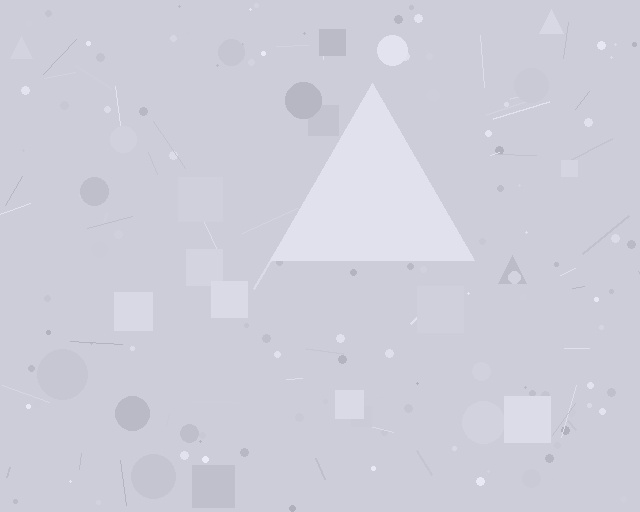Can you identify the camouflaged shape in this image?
The camouflaged shape is a triangle.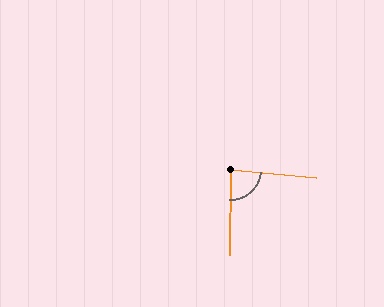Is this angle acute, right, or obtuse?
It is approximately a right angle.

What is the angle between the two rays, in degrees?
Approximately 86 degrees.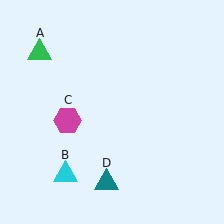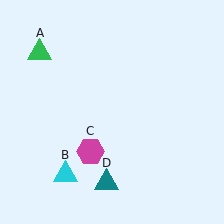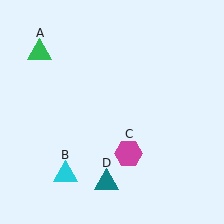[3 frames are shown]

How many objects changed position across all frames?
1 object changed position: magenta hexagon (object C).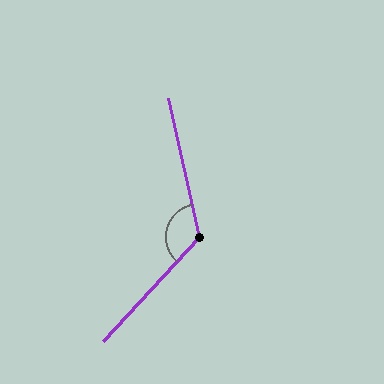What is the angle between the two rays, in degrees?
Approximately 125 degrees.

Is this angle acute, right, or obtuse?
It is obtuse.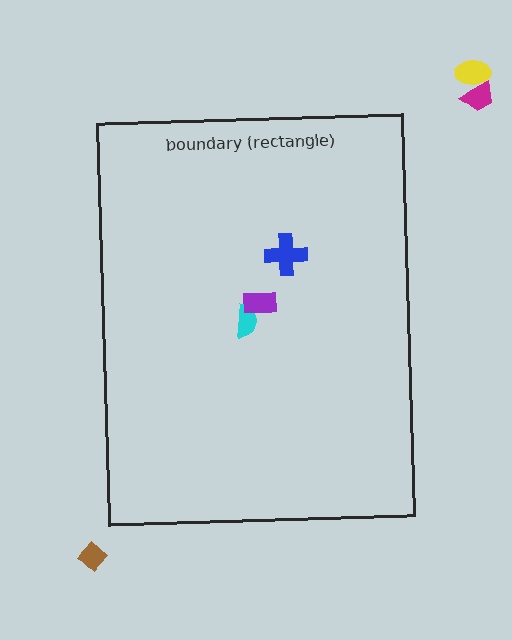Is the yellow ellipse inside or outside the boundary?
Outside.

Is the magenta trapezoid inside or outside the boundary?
Outside.